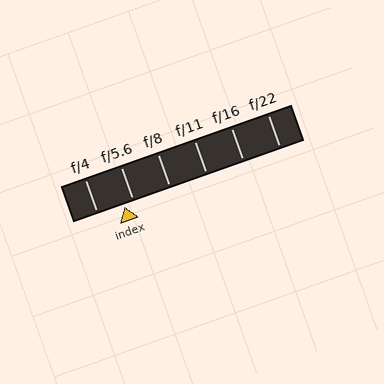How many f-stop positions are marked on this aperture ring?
There are 6 f-stop positions marked.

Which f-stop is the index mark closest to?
The index mark is closest to f/5.6.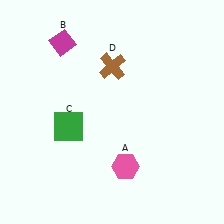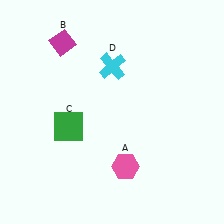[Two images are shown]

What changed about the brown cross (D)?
In Image 1, D is brown. In Image 2, it changed to cyan.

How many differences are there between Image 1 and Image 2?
There is 1 difference between the two images.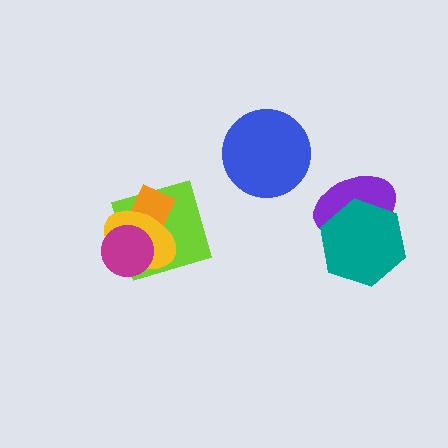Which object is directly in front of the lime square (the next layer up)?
The orange diamond is directly in front of the lime square.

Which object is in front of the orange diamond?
The yellow ellipse is in front of the orange diamond.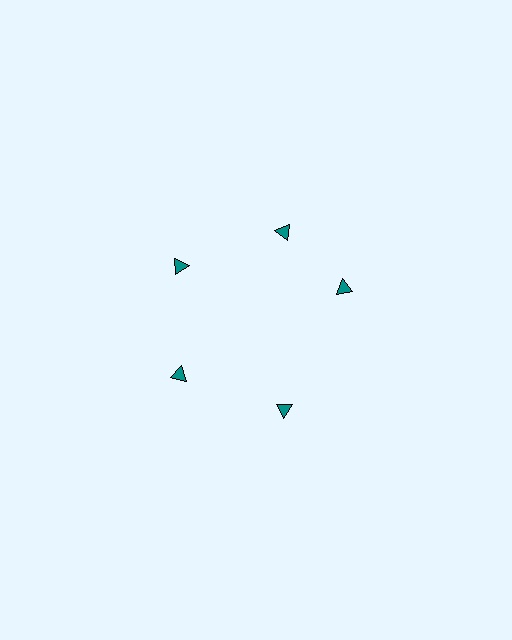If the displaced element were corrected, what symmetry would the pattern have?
It would have 5-fold rotational symmetry — the pattern would map onto itself every 72 degrees.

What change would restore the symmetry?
The symmetry would be restored by rotating it back into even spacing with its neighbors so that all 5 triangles sit at equal angles and equal distance from the center.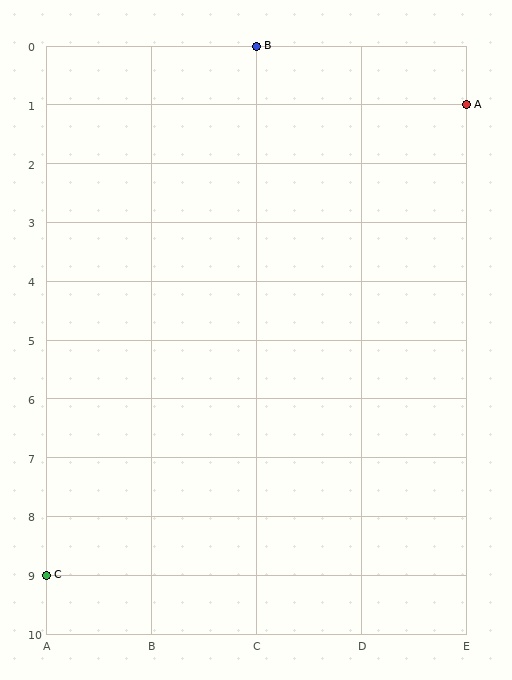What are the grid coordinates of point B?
Point B is at grid coordinates (C, 0).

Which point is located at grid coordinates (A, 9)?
Point C is at (A, 9).